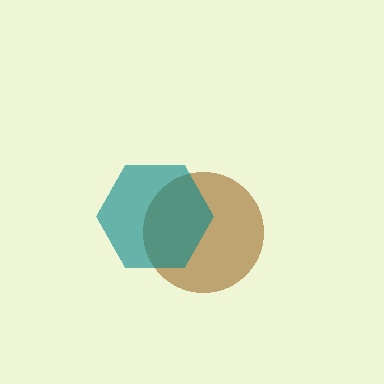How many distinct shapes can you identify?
There are 2 distinct shapes: a brown circle, a teal hexagon.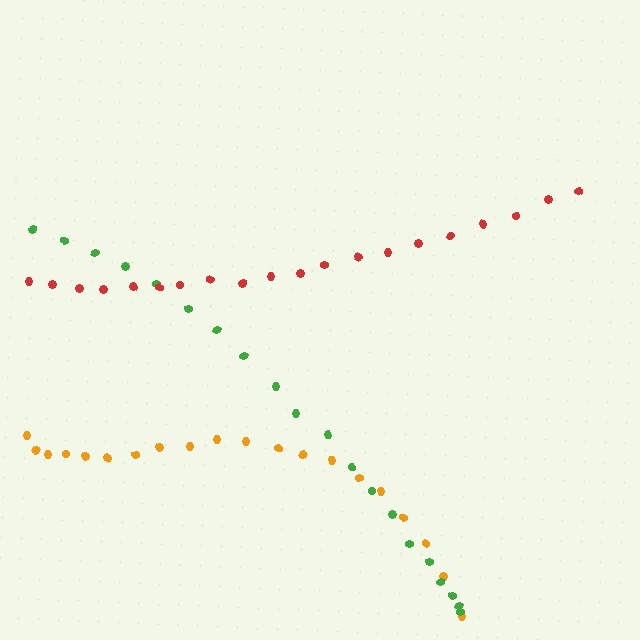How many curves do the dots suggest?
There are 3 distinct paths.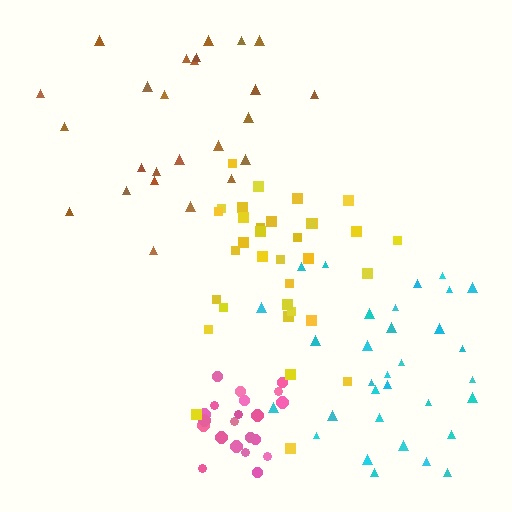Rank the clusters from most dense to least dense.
pink, yellow, cyan, brown.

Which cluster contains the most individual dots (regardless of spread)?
Yellow (34).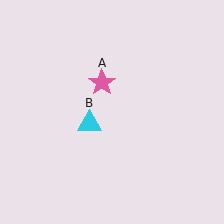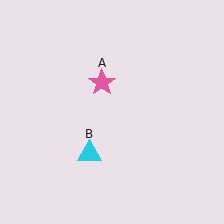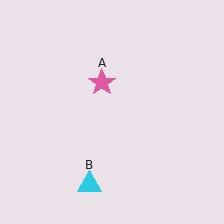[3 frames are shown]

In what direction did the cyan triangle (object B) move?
The cyan triangle (object B) moved down.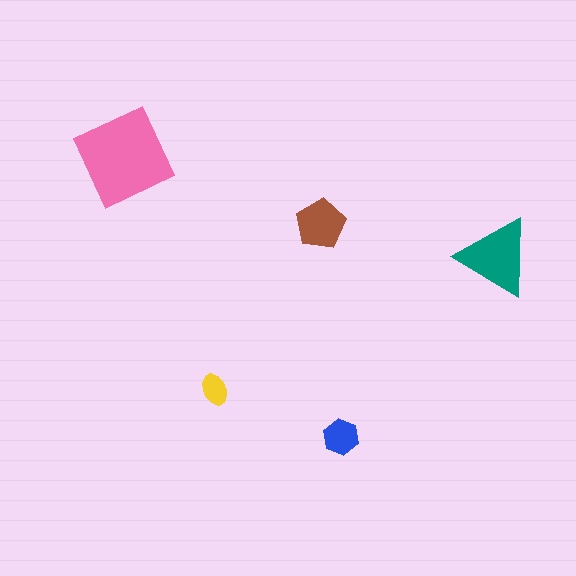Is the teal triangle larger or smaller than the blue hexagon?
Larger.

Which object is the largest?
The pink diamond.